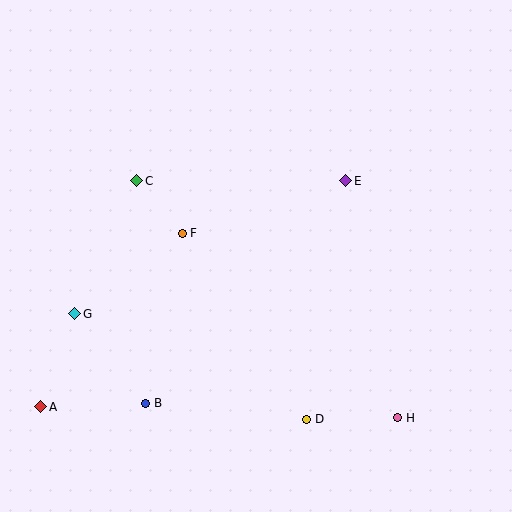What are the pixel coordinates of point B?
Point B is at (146, 403).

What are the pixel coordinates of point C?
Point C is at (137, 181).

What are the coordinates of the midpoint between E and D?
The midpoint between E and D is at (326, 300).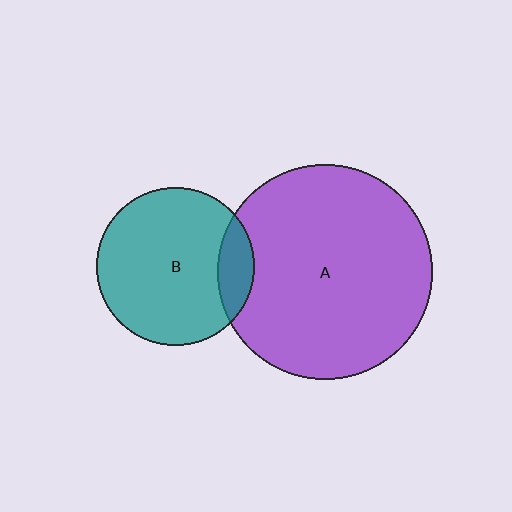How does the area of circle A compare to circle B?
Approximately 1.9 times.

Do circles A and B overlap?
Yes.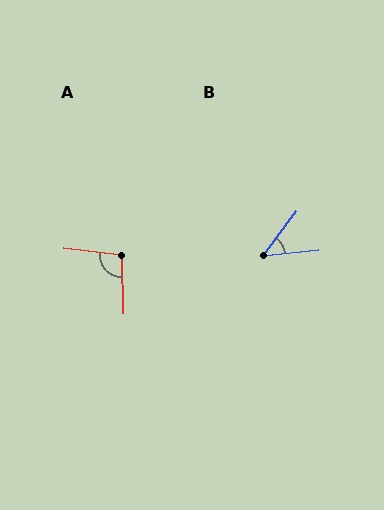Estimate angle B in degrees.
Approximately 47 degrees.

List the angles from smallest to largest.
B (47°), A (98°).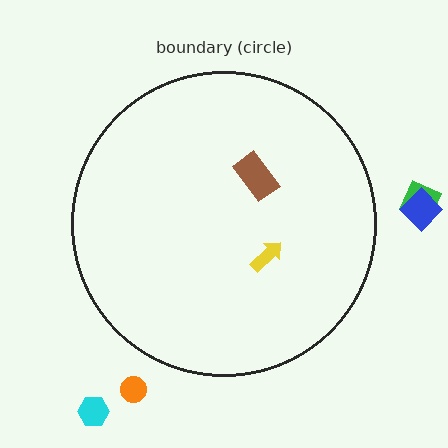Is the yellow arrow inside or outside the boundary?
Inside.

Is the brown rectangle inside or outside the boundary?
Inside.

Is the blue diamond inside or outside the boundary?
Outside.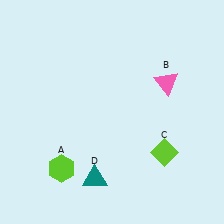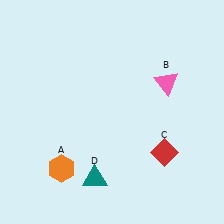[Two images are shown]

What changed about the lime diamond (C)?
In Image 1, C is lime. In Image 2, it changed to red.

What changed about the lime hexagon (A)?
In Image 1, A is lime. In Image 2, it changed to orange.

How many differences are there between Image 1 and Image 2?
There are 2 differences between the two images.